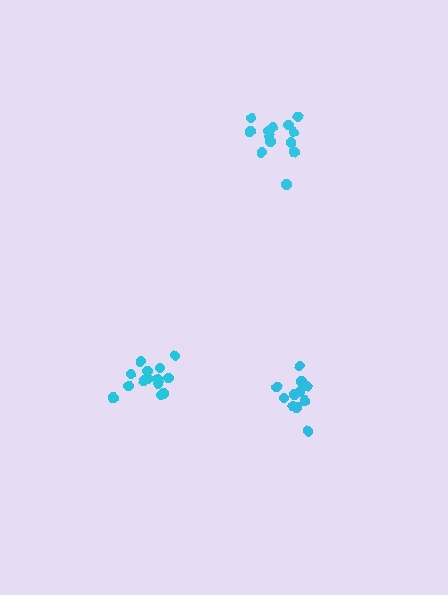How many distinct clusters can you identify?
There are 3 distinct clusters.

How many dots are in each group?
Group 1: 12 dots, Group 2: 13 dots, Group 3: 14 dots (39 total).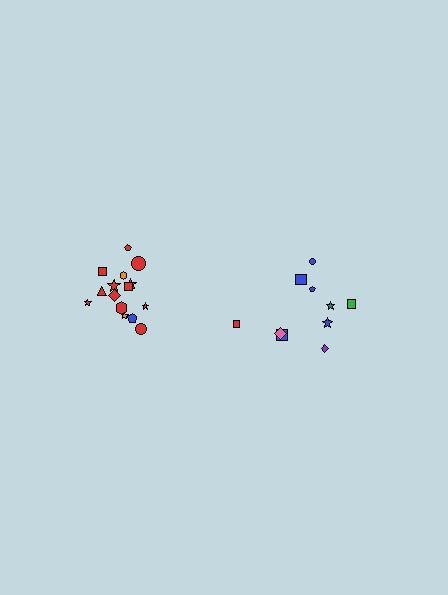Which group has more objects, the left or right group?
The left group.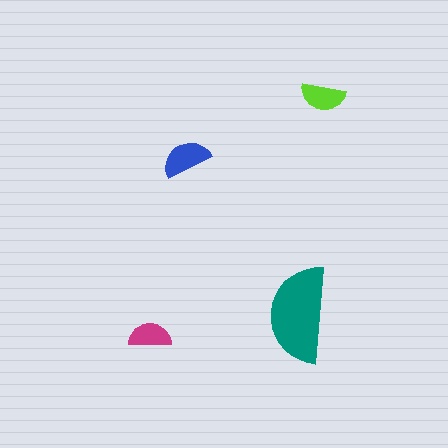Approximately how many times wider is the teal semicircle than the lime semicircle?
About 2 times wider.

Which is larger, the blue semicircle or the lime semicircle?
The blue one.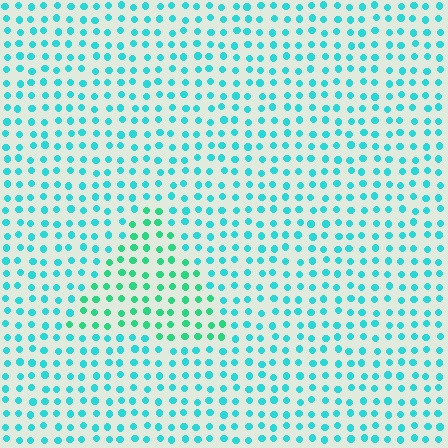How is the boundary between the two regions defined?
The boundary is defined purely by a slight shift in hue (about 30 degrees). Spacing, size, and orientation are identical on both sides.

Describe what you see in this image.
The image is filled with small cyan elements in a uniform arrangement. A triangle-shaped region is visible where the elements are tinted to a slightly different hue, forming a subtle color boundary.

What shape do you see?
I see a triangle.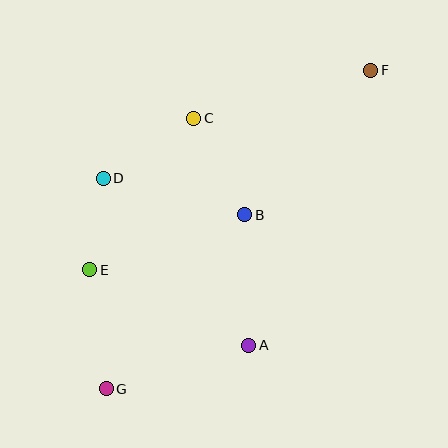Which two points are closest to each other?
Points D and E are closest to each other.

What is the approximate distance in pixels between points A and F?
The distance between A and F is approximately 300 pixels.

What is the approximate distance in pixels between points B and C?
The distance between B and C is approximately 109 pixels.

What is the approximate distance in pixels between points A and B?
The distance between A and B is approximately 130 pixels.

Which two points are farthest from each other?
Points F and G are farthest from each other.